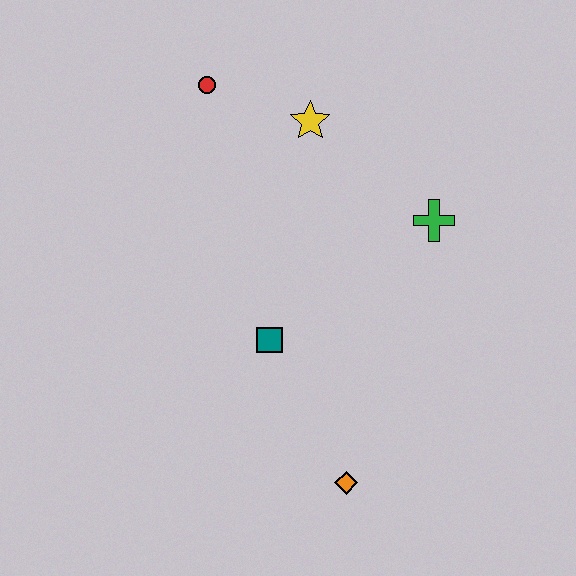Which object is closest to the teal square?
The orange diamond is closest to the teal square.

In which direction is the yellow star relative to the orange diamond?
The yellow star is above the orange diamond.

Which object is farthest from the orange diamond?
The red circle is farthest from the orange diamond.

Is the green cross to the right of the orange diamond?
Yes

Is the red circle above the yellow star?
Yes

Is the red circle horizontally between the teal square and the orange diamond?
No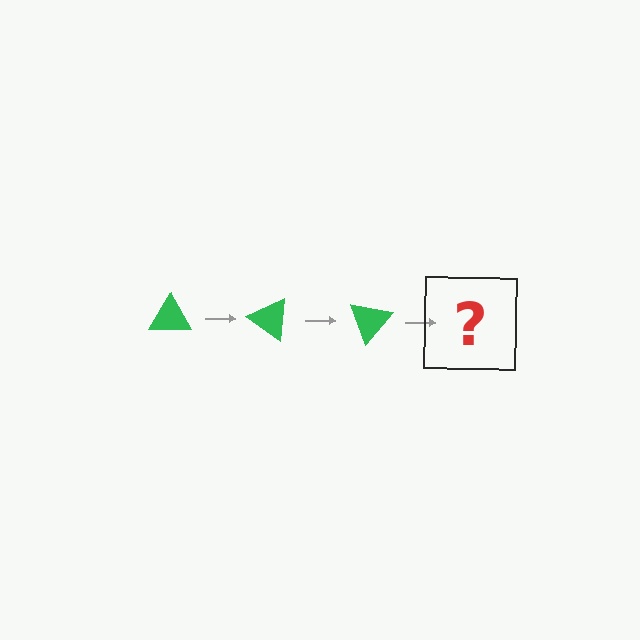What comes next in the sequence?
The next element should be a green triangle rotated 105 degrees.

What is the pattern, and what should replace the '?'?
The pattern is that the triangle rotates 35 degrees each step. The '?' should be a green triangle rotated 105 degrees.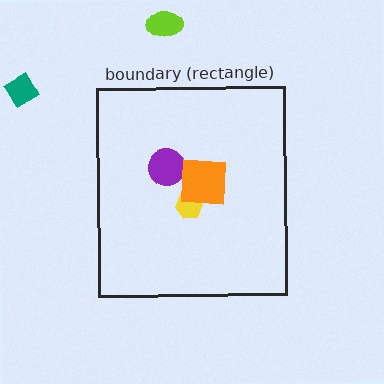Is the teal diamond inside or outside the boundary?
Outside.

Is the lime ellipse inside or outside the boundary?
Outside.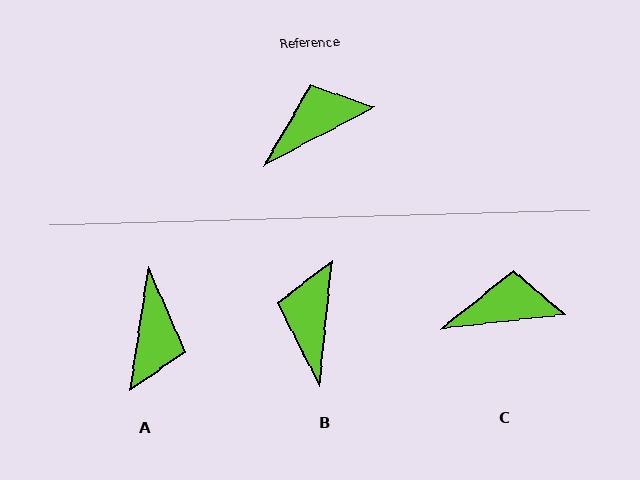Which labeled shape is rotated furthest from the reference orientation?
A, about 126 degrees away.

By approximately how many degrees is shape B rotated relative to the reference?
Approximately 57 degrees counter-clockwise.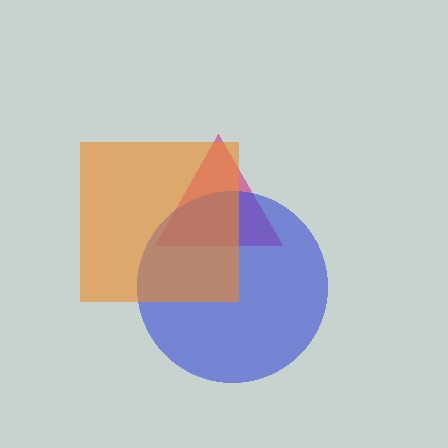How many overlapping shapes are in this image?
There are 3 overlapping shapes in the image.